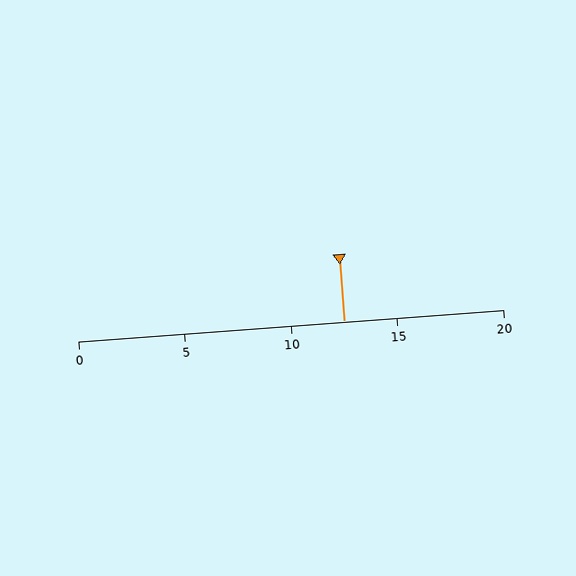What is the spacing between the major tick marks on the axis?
The major ticks are spaced 5 apart.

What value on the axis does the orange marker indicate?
The marker indicates approximately 12.5.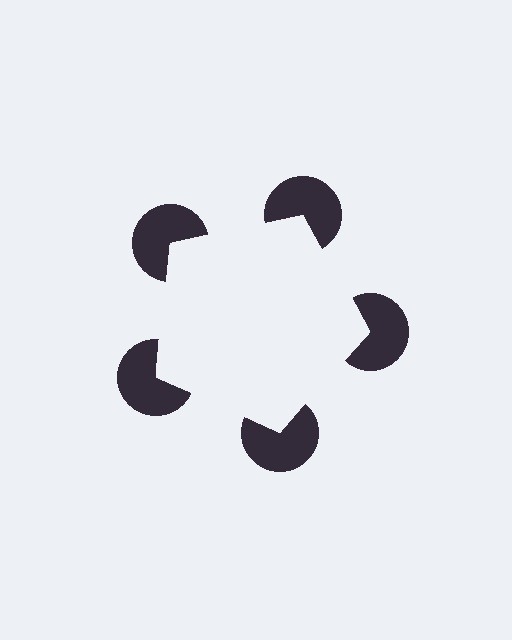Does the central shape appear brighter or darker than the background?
It typically appears slightly brighter than the background, even though no actual brightness change is drawn.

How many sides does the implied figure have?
5 sides.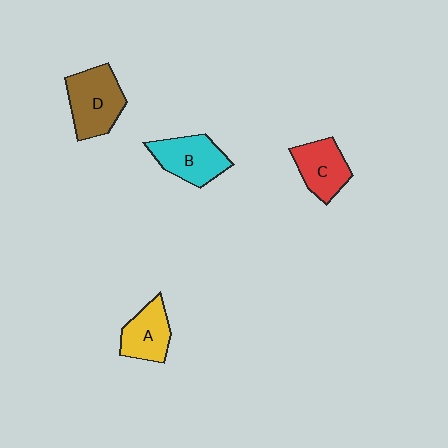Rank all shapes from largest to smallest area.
From largest to smallest: D (brown), B (cyan), C (red), A (yellow).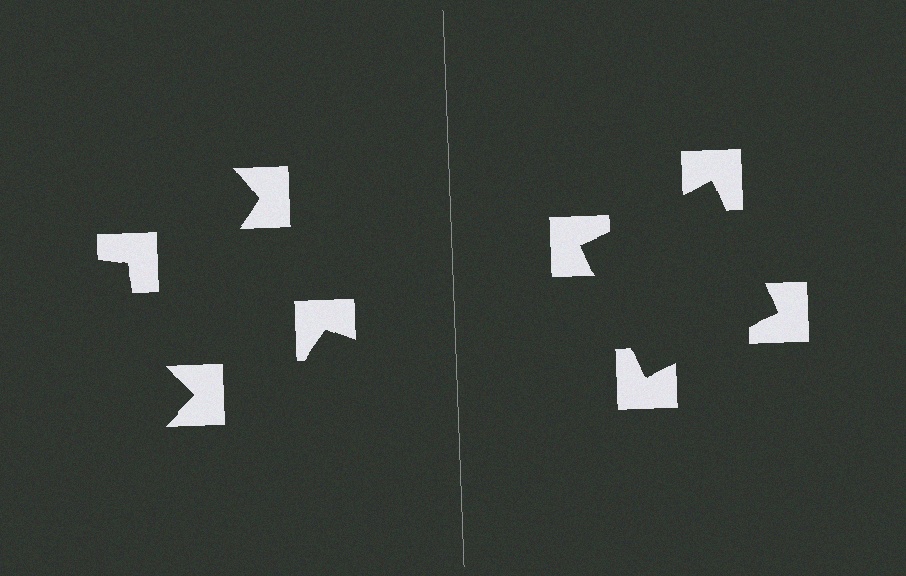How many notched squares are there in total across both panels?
8 — 4 on each side.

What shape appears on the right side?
An illusory square.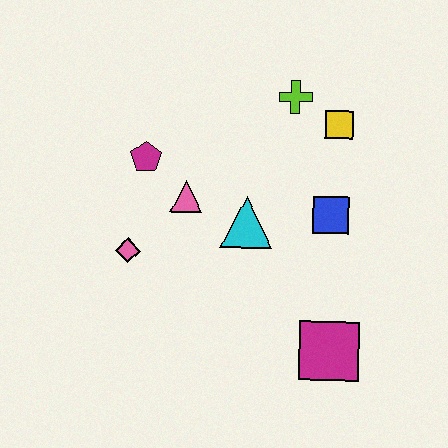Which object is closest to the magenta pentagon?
The pink triangle is closest to the magenta pentagon.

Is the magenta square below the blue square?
Yes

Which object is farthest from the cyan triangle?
The magenta square is farthest from the cyan triangle.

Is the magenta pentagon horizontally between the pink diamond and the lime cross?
Yes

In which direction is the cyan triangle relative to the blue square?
The cyan triangle is to the left of the blue square.